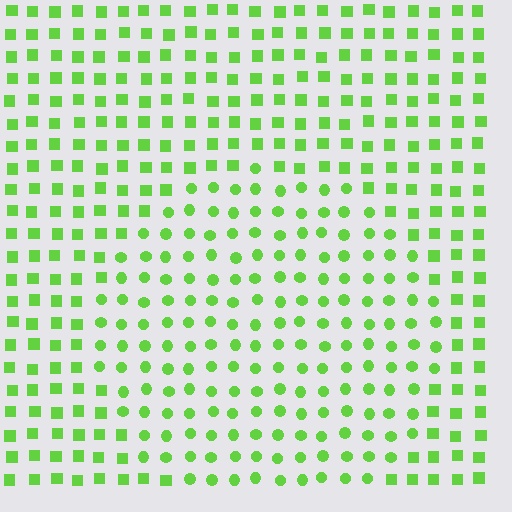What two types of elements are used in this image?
The image uses circles inside the circle region and squares outside it.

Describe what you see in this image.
The image is filled with small lime elements arranged in a uniform grid. A circle-shaped region contains circles, while the surrounding area contains squares. The boundary is defined purely by the change in element shape.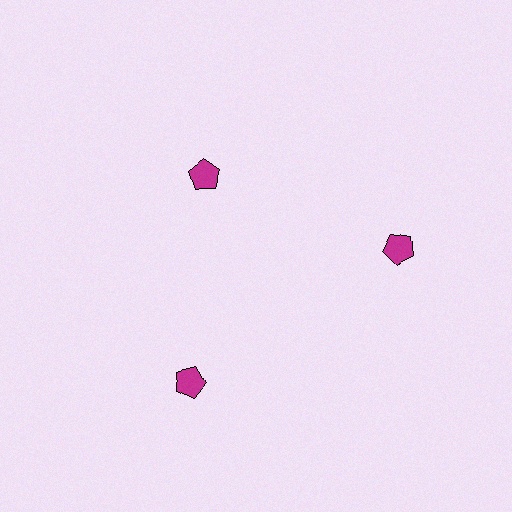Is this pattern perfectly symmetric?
No. The 3 magenta pentagons are arranged in a ring, but one element near the 11 o'clock position is pulled inward toward the center, breaking the 3-fold rotational symmetry.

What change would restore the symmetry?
The symmetry would be restored by moving it outward, back onto the ring so that all 3 pentagons sit at equal angles and equal distance from the center.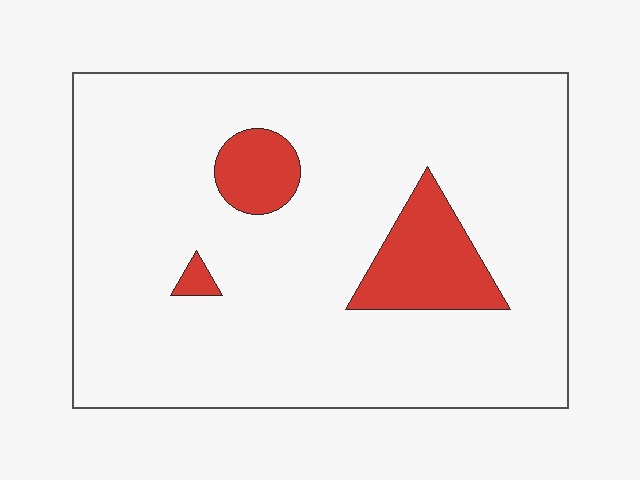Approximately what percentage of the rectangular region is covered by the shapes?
Approximately 10%.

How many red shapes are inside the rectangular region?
3.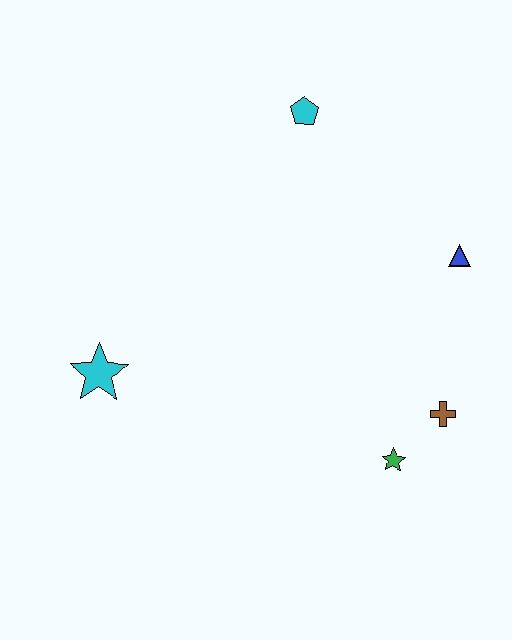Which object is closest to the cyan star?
The green star is closest to the cyan star.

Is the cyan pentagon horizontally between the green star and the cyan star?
Yes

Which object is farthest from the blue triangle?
The cyan star is farthest from the blue triangle.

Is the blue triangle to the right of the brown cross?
Yes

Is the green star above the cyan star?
No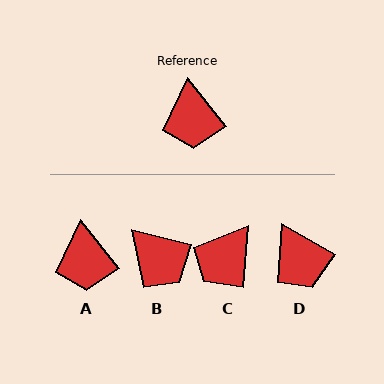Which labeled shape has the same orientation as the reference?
A.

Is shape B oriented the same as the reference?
No, it is off by about 38 degrees.